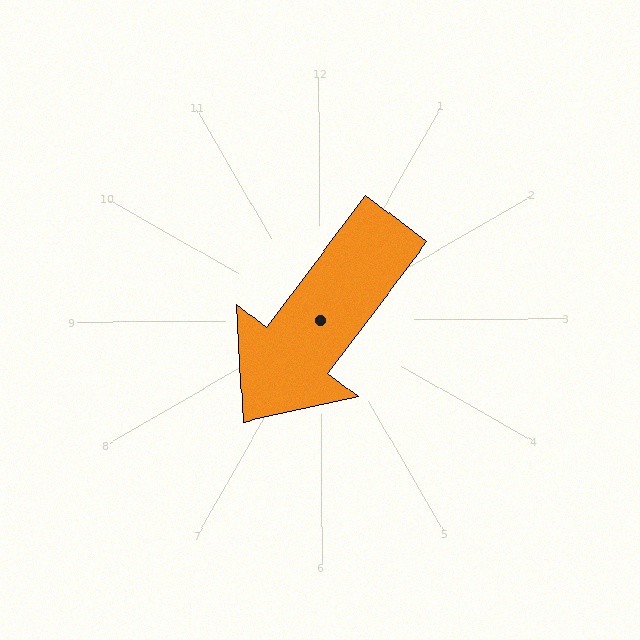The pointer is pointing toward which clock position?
Roughly 7 o'clock.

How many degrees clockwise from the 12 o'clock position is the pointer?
Approximately 217 degrees.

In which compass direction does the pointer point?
Southwest.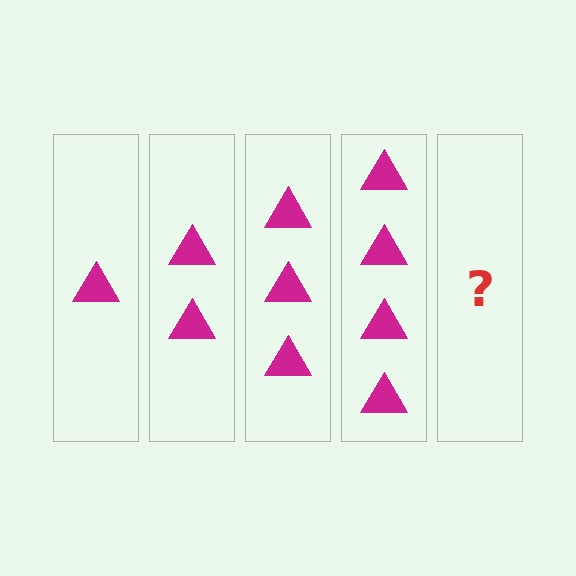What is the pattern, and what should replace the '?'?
The pattern is that each step adds one more triangle. The '?' should be 5 triangles.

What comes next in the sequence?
The next element should be 5 triangles.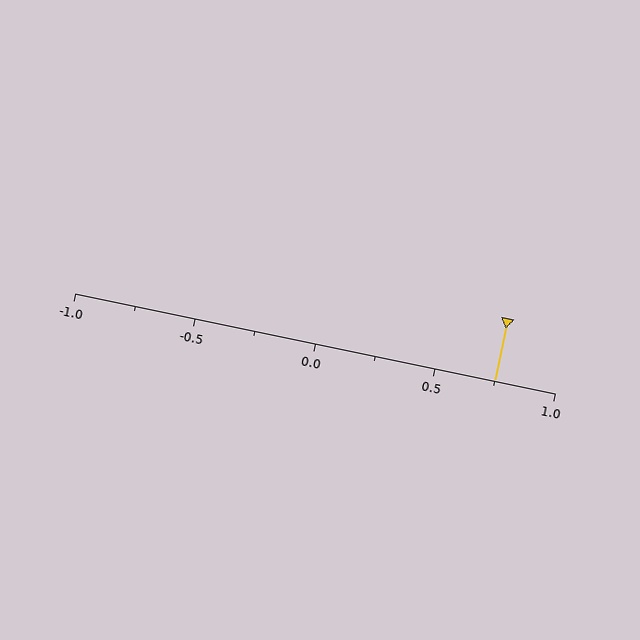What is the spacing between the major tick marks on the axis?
The major ticks are spaced 0.5 apart.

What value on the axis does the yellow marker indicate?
The marker indicates approximately 0.75.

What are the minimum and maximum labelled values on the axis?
The axis runs from -1.0 to 1.0.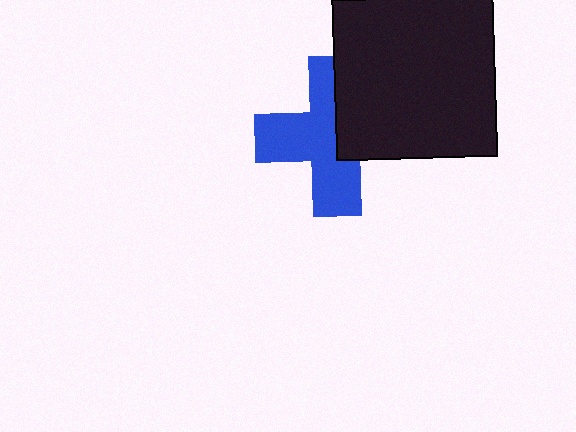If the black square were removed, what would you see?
You would see the complete blue cross.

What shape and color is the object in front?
The object in front is a black square.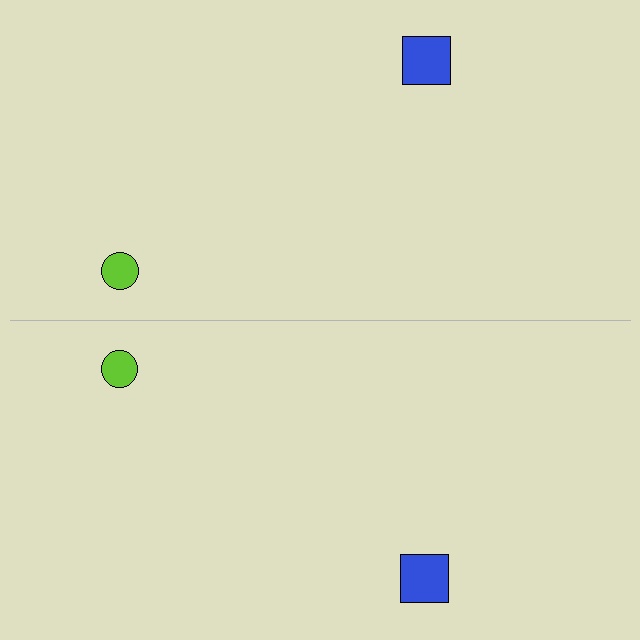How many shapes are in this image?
There are 4 shapes in this image.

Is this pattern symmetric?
Yes, this pattern has bilateral (reflection) symmetry.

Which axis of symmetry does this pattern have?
The pattern has a horizontal axis of symmetry running through the center of the image.